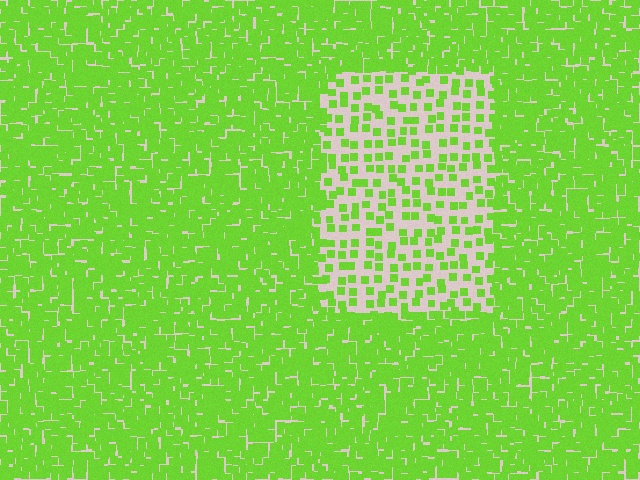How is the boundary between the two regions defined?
The boundary is defined by a change in element density (approximately 2.9x ratio). All elements are the same color, size, and shape.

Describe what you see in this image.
The image contains small lime elements arranged at two different densities. A rectangle-shaped region is visible where the elements are less densely packed than the surrounding area.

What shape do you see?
I see a rectangle.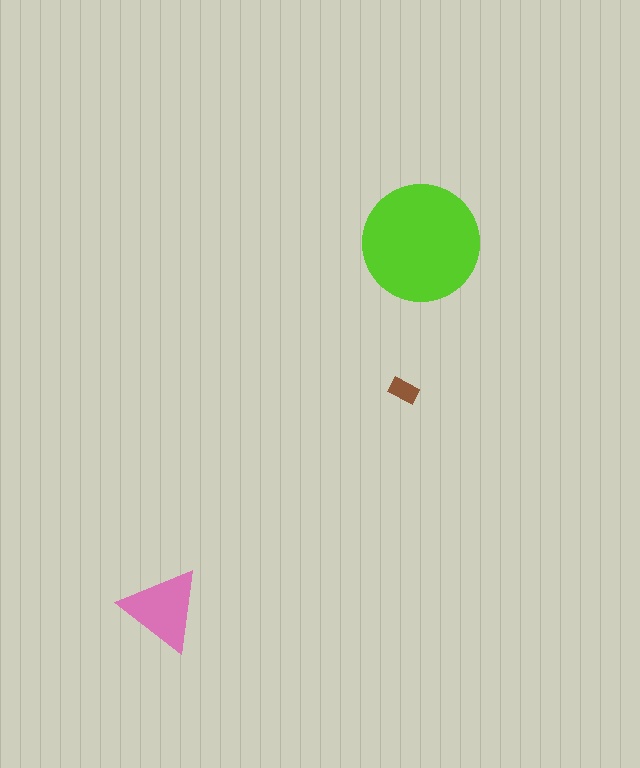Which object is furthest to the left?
The pink triangle is leftmost.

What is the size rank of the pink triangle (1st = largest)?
2nd.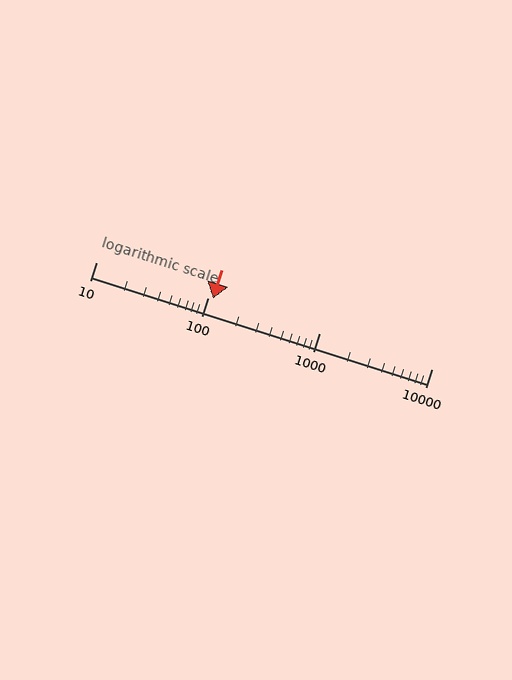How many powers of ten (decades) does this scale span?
The scale spans 3 decades, from 10 to 10000.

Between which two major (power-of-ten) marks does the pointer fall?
The pointer is between 100 and 1000.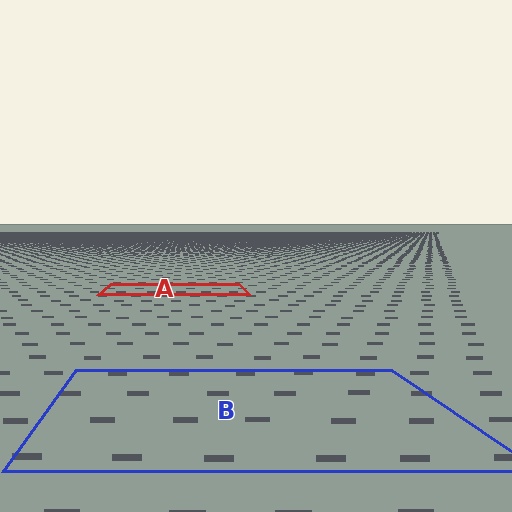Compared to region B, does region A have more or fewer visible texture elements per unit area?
Region A has more texture elements per unit area — they are packed more densely because it is farther away.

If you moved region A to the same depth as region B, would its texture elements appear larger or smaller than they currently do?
They would appear larger. At a closer depth, the same texture elements are projected at a bigger on-screen size.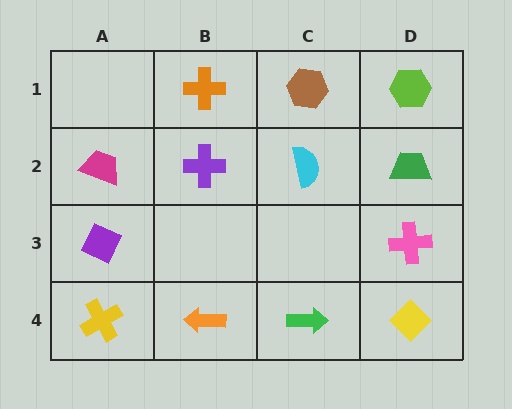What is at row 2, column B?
A purple cross.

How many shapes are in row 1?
3 shapes.